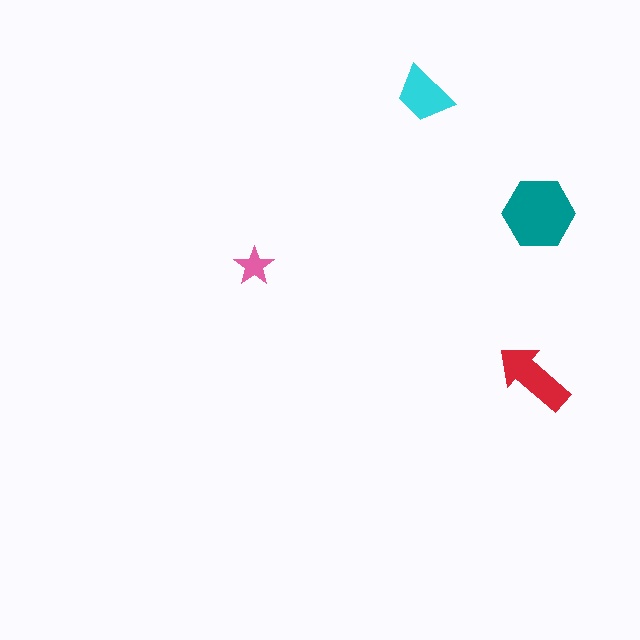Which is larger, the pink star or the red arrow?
The red arrow.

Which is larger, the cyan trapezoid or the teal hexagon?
The teal hexagon.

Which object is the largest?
The teal hexagon.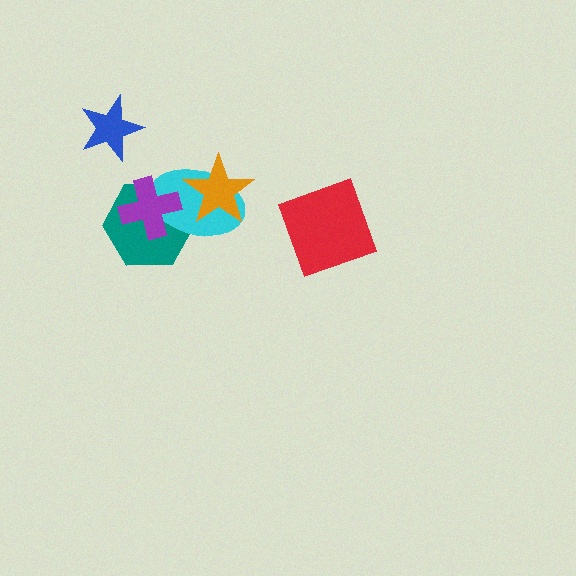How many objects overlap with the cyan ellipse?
3 objects overlap with the cyan ellipse.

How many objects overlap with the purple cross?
2 objects overlap with the purple cross.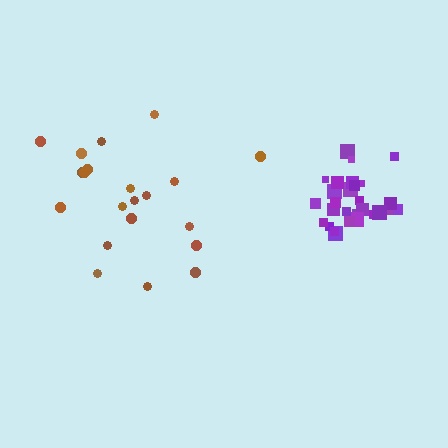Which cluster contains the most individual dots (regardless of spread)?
Purple (29).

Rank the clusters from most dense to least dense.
purple, brown.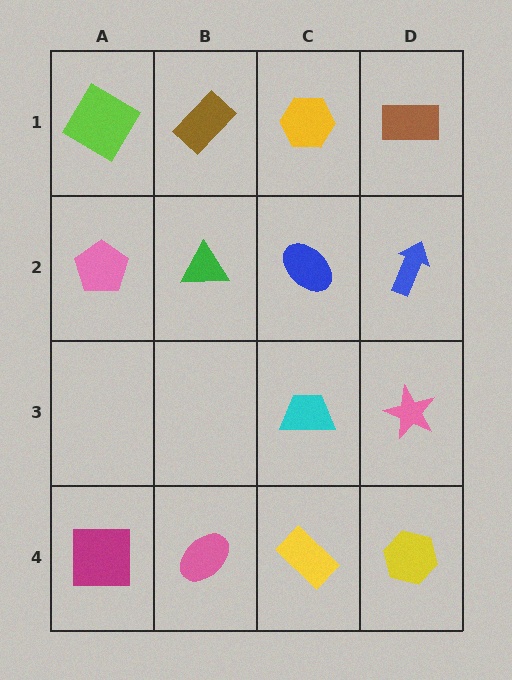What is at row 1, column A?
A lime diamond.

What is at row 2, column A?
A pink pentagon.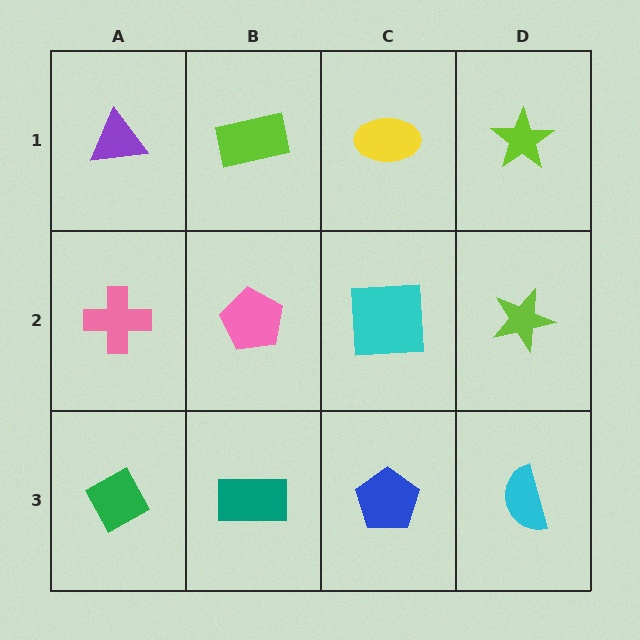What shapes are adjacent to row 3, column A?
A pink cross (row 2, column A), a teal rectangle (row 3, column B).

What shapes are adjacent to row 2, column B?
A lime rectangle (row 1, column B), a teal rectangle (row 3, column B), a pink cross (row 2, column A), a cyan square (row 2, column C).